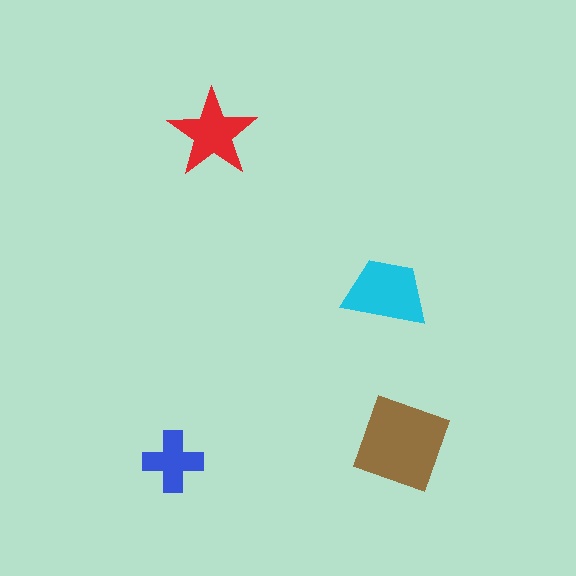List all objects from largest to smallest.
The brown diamond, the cyan trapezoid, the red star, the blue cross.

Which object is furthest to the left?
The blue cross is leftmost.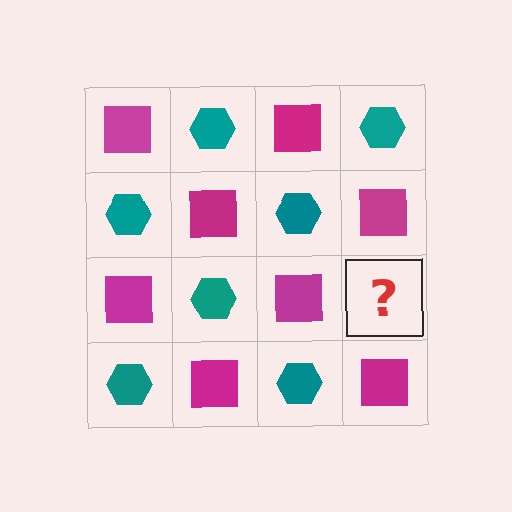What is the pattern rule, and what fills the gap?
The rule is that it alternates magenta square and teal hexagon in a checkerboard pattern. The gap should be filled with a teal hexagon.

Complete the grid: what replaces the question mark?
The question mark should be replaced with a teal hexagon.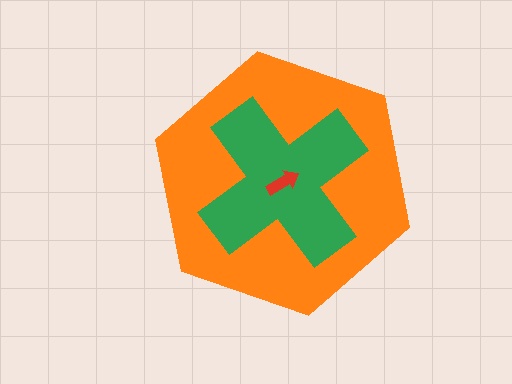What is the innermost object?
The red arrow.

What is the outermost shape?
The orange hexagon.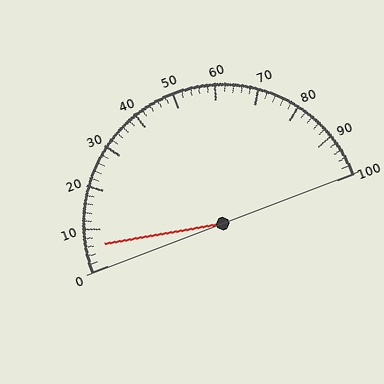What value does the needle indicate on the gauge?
The needle indicates approximately 6.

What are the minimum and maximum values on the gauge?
The gauge ranges from 0 to 100.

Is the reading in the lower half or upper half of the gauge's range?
The reading is in the lower half of the range (0 to 100).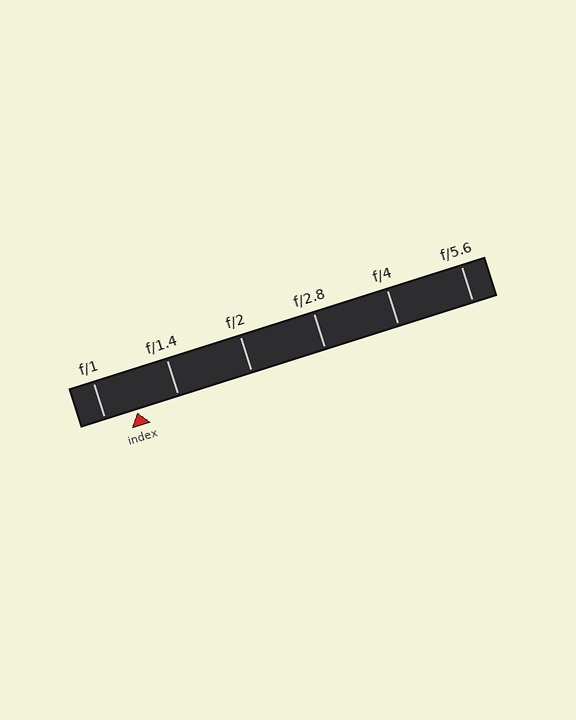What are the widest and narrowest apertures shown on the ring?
The widest aperture shown is f/1 and the narrowest is f/5.6.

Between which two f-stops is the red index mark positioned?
The index mark is between f/1 and f/1.4.